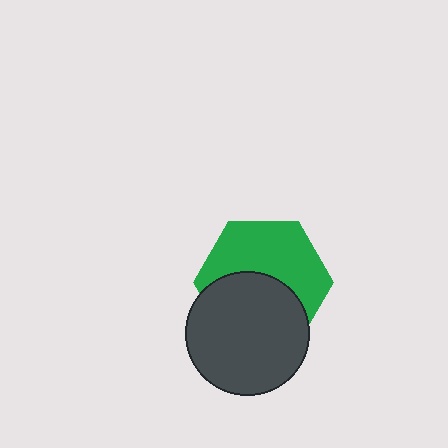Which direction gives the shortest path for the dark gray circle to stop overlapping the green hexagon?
Moving down gives the shortest separation.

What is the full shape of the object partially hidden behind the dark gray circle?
The partially hidden object is a green hexagon.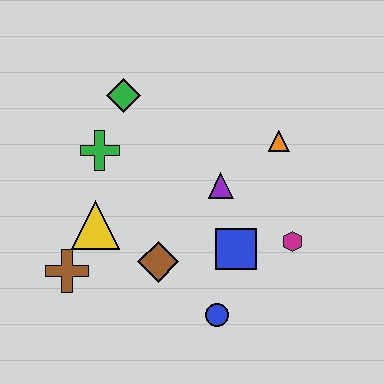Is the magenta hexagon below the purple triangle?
Yes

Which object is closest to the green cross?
The green diamond is closest to the green cross.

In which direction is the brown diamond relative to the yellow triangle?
The brown diamond is to the right of the yellow triangle.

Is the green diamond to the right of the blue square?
No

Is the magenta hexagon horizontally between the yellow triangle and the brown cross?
No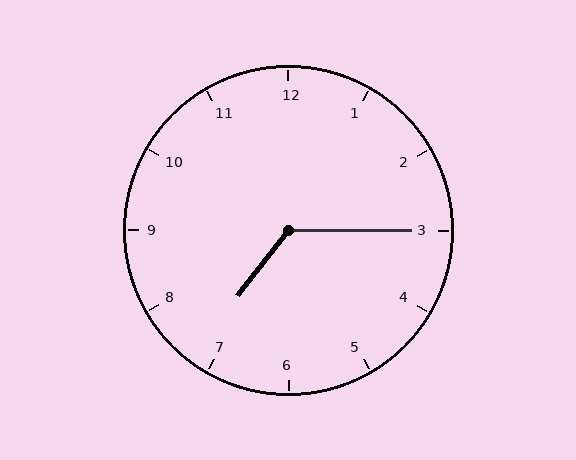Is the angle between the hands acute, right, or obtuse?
It is obtuse.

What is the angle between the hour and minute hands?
Approximately 128 degrees.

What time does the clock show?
7:15.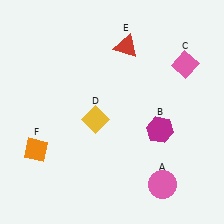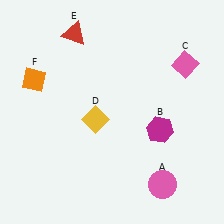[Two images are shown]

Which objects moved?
The objects that moved are: the red triangle (E), the orange diamond (F).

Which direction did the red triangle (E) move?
The red triangle (E) moved left.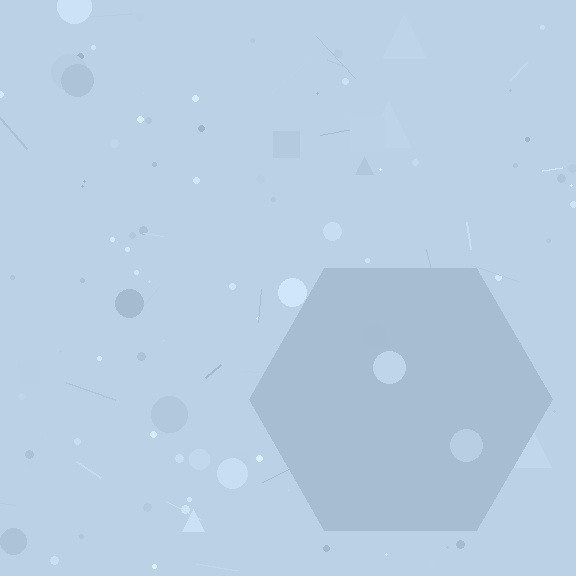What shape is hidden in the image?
A hexagon is hidden in the image.